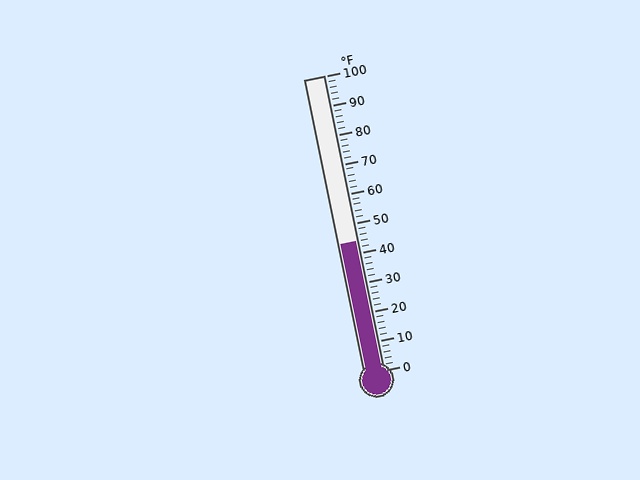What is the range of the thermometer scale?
The thermometer scale ranges from 0°F to 100°F.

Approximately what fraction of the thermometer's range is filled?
The thermometer is filled to approximately 45% of its range.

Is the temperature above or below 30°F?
The temperature is above 30°F.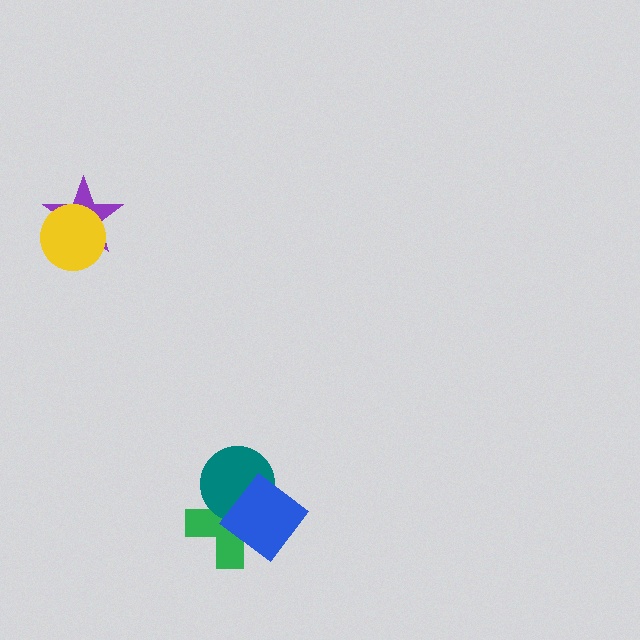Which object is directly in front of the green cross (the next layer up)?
The teal circle is directly in front of the green cross.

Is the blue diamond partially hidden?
No, no other shape covers it.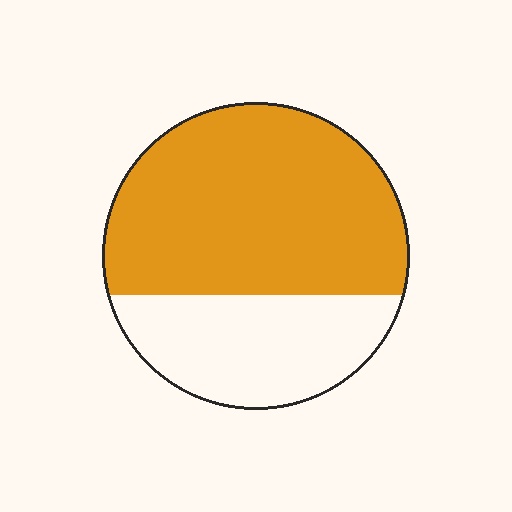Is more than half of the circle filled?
Yes.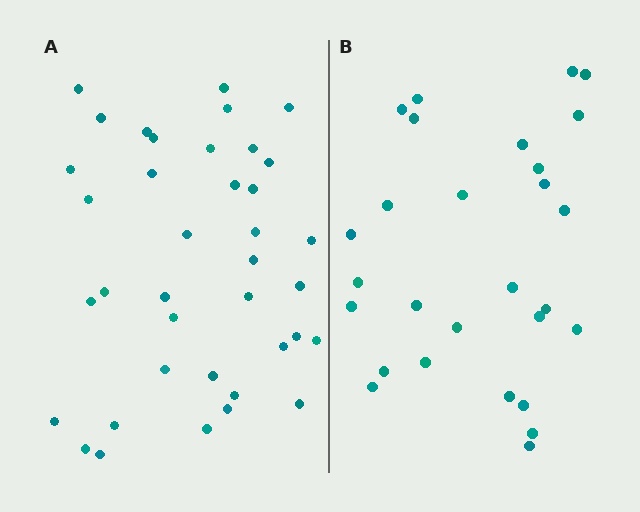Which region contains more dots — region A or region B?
Region A (the left region) has more dots.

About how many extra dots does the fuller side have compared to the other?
Region A has roughly 10 or so more dots than region B.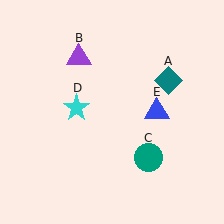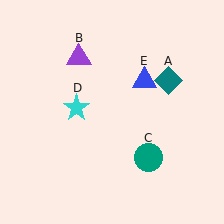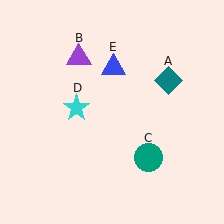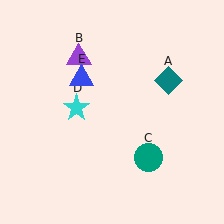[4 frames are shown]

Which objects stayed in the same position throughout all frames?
Teal diamond (object A) and purple triangle (object B) and teal circle (object C) and cyan star (object D) remained stationary.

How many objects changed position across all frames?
1 object changed position: blue triangle (object E).